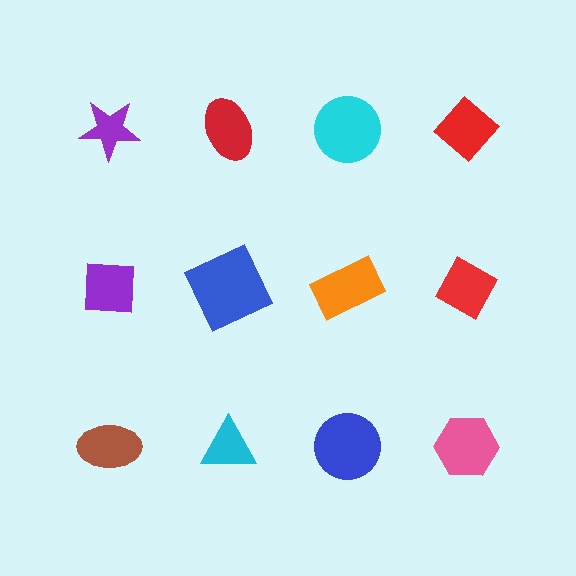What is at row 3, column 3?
A blue circle.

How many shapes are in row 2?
4 shapes.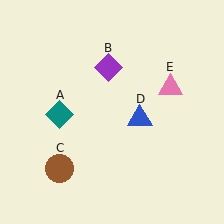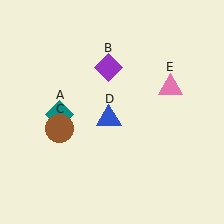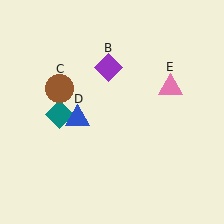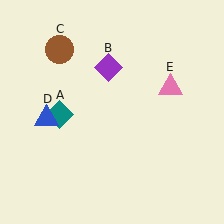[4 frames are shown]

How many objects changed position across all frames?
2 objects changed position: brown circle (object C), blue triangle (object D).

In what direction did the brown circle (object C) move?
The brown circle (object C) moved up.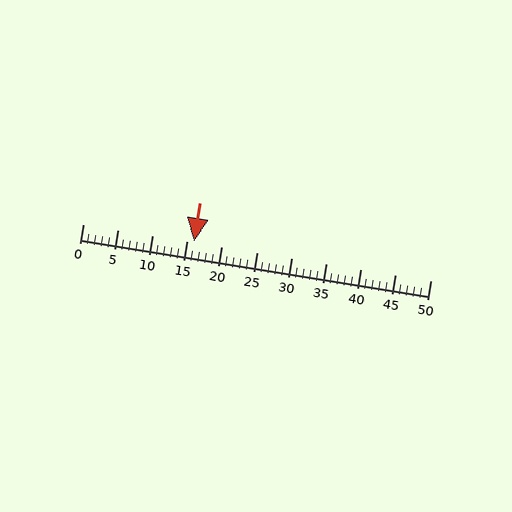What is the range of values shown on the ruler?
The ruler shows values from 0 to 50.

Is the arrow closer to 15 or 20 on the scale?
The arrow is closer to 15.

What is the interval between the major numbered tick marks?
The major tick marks are spaced 5 units apart.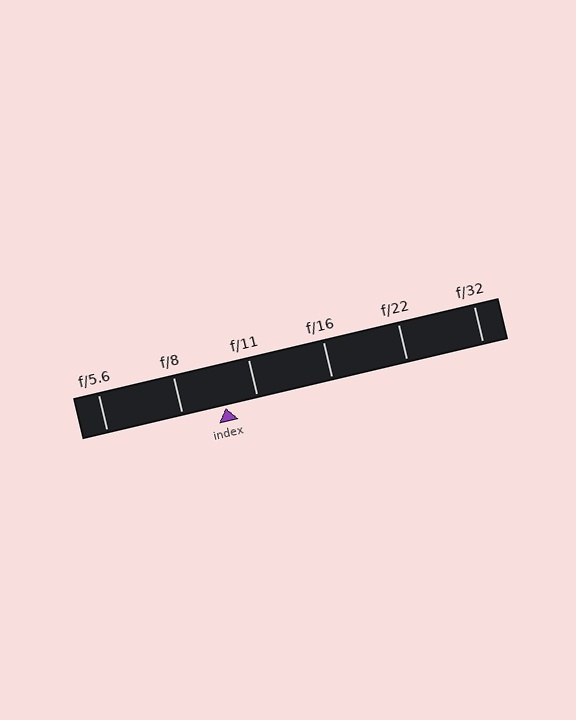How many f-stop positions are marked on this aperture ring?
There are 6 f-stop positions marked.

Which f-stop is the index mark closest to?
The index mark is closest to f/11.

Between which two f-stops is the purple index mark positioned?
The index mark is between f/8 and f/11.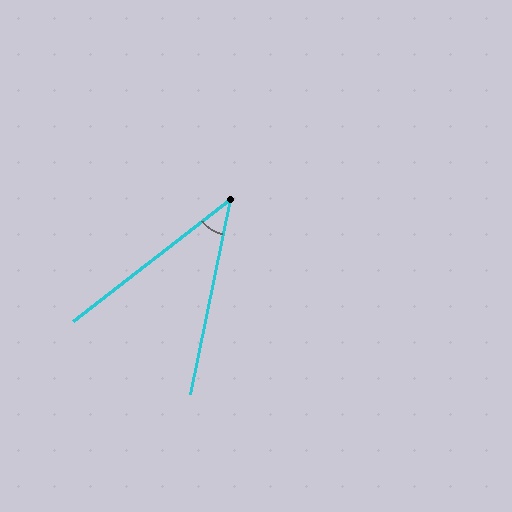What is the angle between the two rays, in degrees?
Approximately 41 degrees.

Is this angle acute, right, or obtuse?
It is acute.